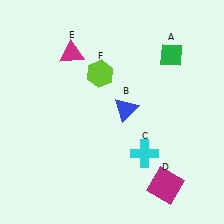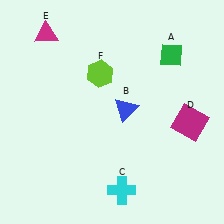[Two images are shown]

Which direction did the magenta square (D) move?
The magenta square (D) moved up.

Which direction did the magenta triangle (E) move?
The magenta triangle (E) moved left.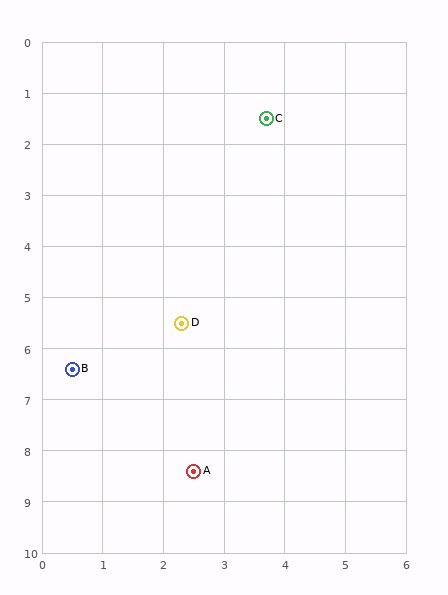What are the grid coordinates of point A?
Point A is at approximately (2.5, 8.4).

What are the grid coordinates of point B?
Point B is at approximately (0.5, 6.4).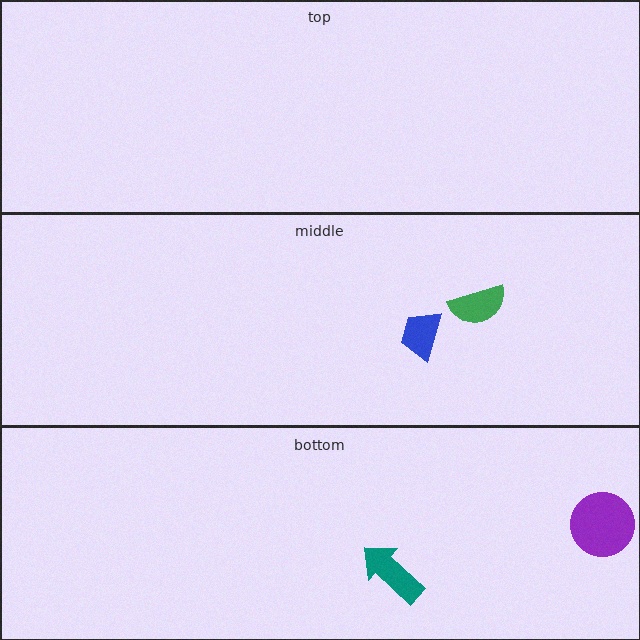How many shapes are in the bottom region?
2.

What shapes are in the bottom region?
The purple circle, the teal arrow.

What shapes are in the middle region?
The green semicircle, the blue trapezoid.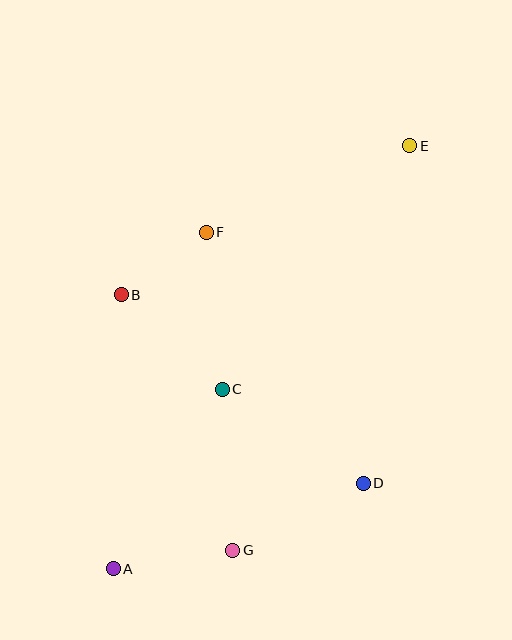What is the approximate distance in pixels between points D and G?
The distance between D and G is approximately 147 pixels.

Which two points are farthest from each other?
Points A and E are farthest from each other.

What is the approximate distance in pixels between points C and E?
The distance between C and E is approximately 307 pixels.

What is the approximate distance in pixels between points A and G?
The distance between A and G is approximately 121 pixels.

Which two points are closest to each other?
Points B and F are closest to each other.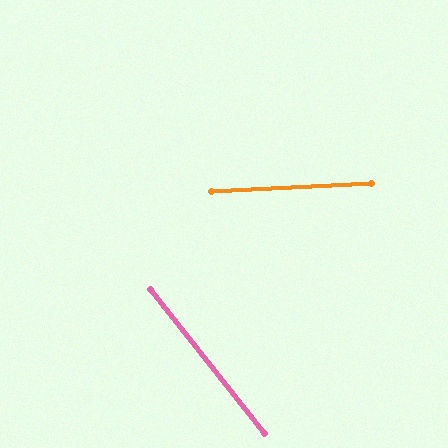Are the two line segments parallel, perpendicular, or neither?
Neither parallel nor perpendicular — they differ by about 55°.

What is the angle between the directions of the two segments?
Approximately 55 degrees.